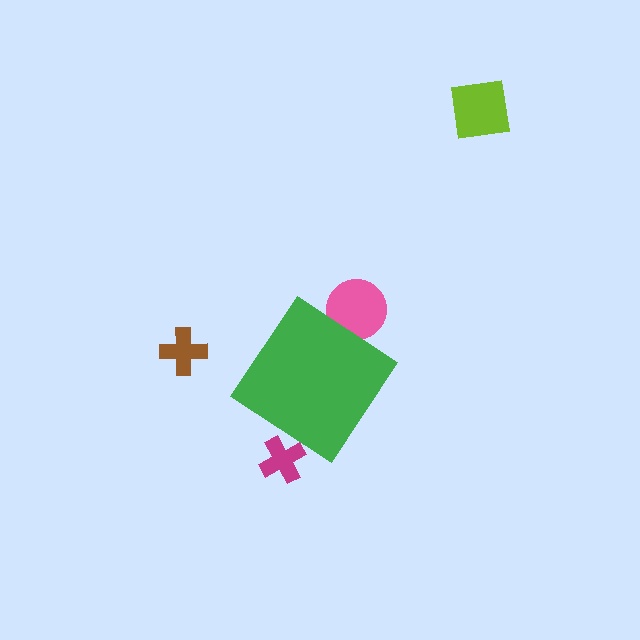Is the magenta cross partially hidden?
Yes, the magenta cross is partially hidden behind the green diamond.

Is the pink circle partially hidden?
Yes, the pink circle is partially hidden behind the green diamond.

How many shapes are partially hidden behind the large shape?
2 shapes are partially hidden.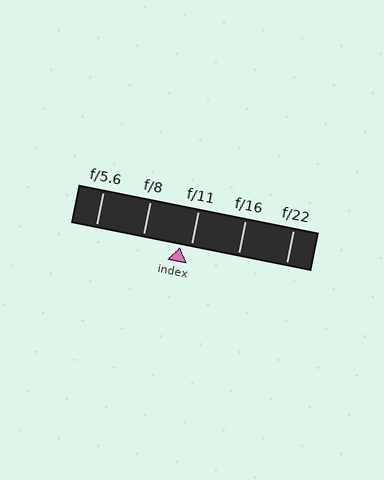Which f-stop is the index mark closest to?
The index mark is closest to f/11.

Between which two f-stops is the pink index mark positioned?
The index mark is between f/8 and f/11.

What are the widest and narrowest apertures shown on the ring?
The widest aperture shown is f/5.6 and the narrowest is f/22.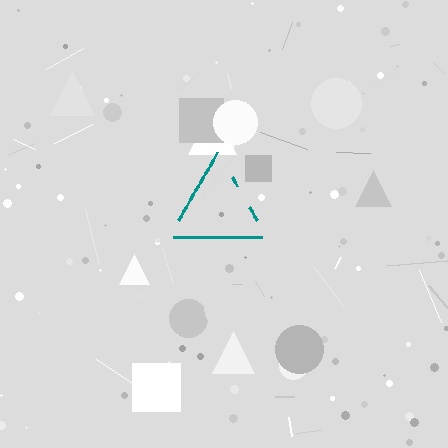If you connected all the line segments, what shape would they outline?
They would outline a triangle.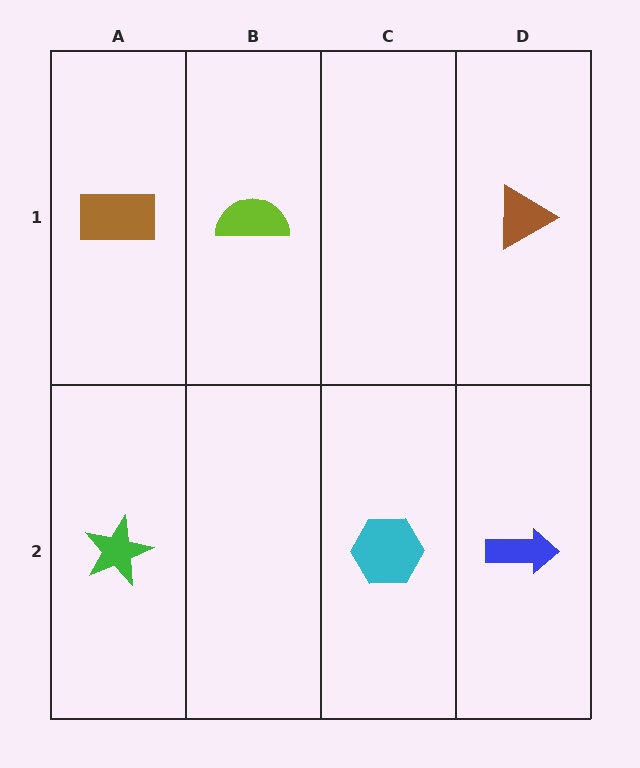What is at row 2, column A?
A green star.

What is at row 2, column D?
A blue arrow.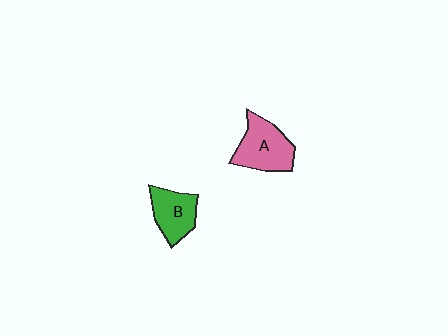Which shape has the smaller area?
Shape B (green).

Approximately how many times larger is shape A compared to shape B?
Approximately 1.2 times.